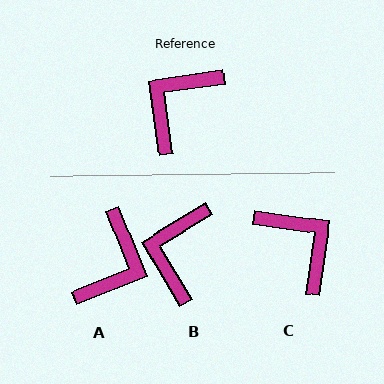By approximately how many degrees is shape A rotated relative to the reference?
Approximately 166 degrees clockwise.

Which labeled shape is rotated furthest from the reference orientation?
A, about 166 degrees away.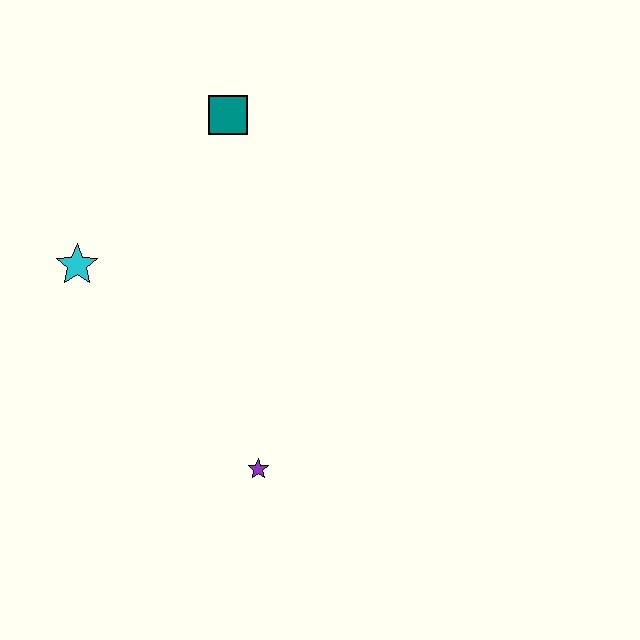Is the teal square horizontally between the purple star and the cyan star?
Yes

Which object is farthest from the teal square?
The purple star is farthest from the teal square.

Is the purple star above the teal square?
No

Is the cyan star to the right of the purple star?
No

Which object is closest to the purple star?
The cyan star is closest to the purple star.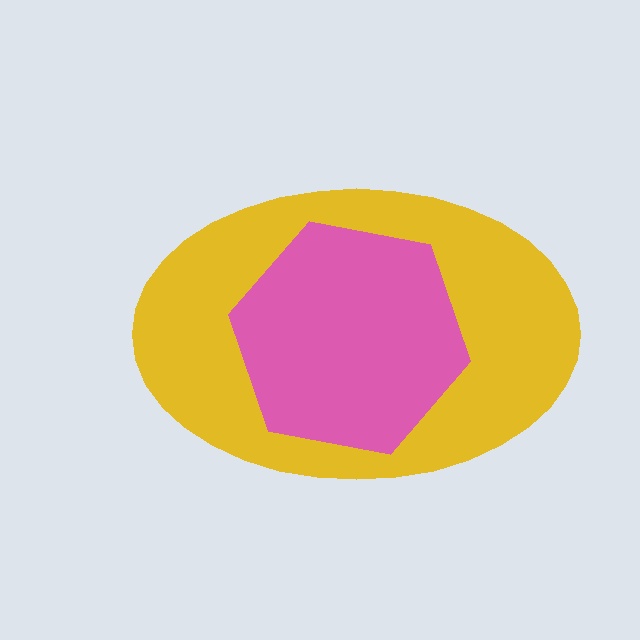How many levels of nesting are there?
2.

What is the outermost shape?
The yellow ellipse.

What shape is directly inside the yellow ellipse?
The pink hexagon.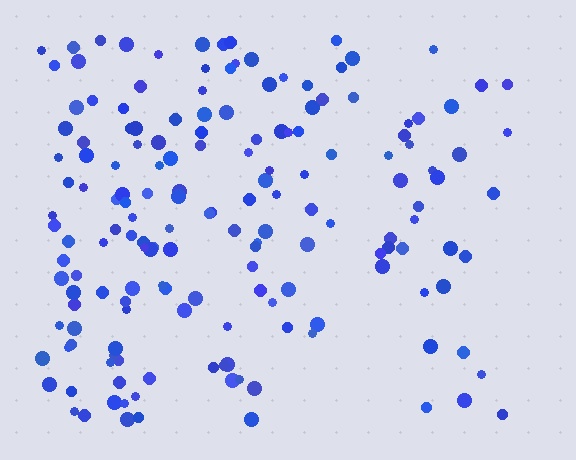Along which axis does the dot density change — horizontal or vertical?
Horizontal.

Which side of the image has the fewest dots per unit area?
The right.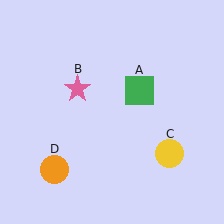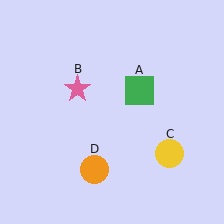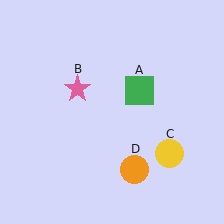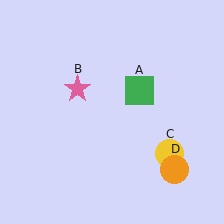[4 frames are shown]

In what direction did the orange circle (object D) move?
The orange circle (object D) moved right.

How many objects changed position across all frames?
1 object changed position: orange circle (object D).